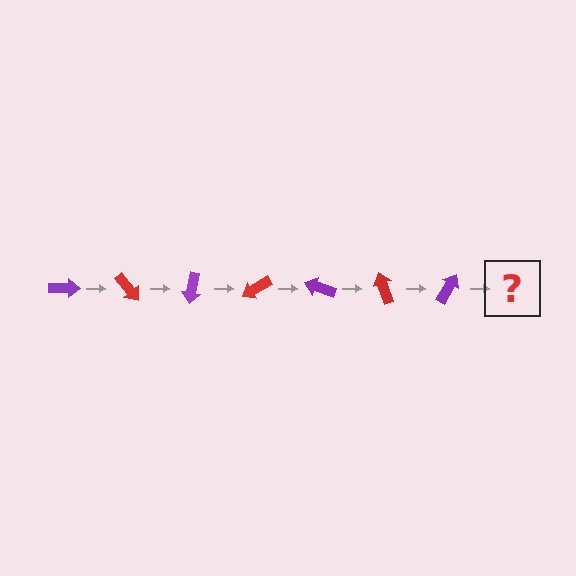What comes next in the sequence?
The next element should be a red arrow, rotated 350 degrees from the start.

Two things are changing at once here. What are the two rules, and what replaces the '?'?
The two rules are that it rotates 50 degrees each step and the color cycles through purple and red. The '?' should be a red arrow, rotated 350 degrees from the start.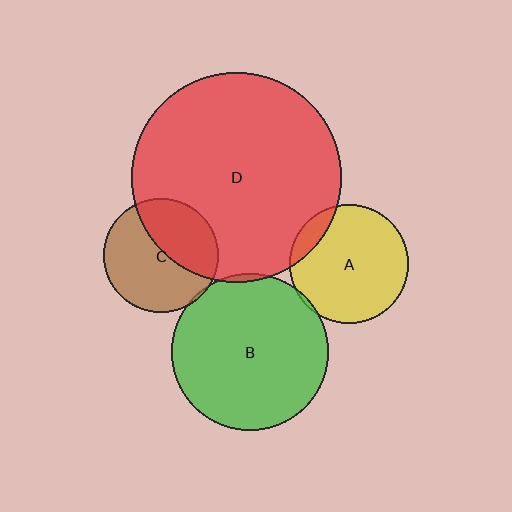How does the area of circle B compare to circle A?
Approximately 1.7 times.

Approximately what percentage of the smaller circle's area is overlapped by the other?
Approximately 5%.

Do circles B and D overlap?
Yes.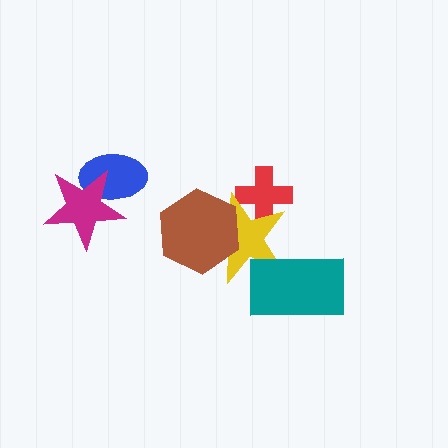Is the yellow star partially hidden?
Yes, it is partially covered by another shape.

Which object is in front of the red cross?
The yellow star is in front of the red cross.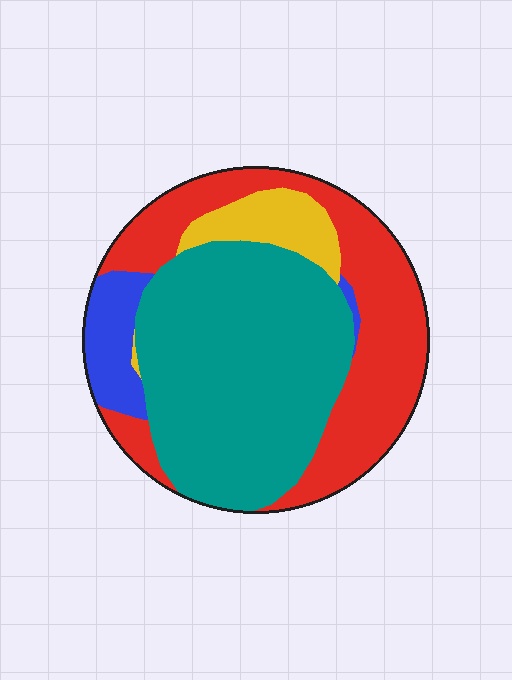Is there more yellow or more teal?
Teal.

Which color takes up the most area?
Teal, at roughly 50%.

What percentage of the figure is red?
Red covers around 35% of the figure.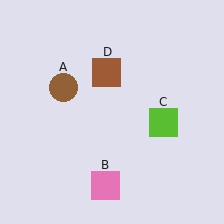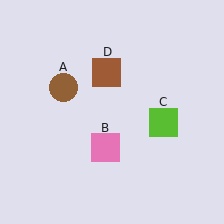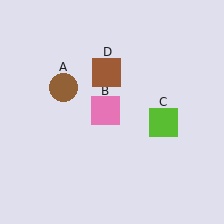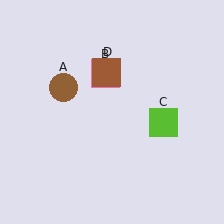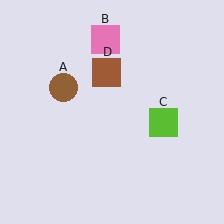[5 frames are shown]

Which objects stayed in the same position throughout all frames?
Brown circle (object A) and lime square (object C) and brown square (object D) remained stationary.